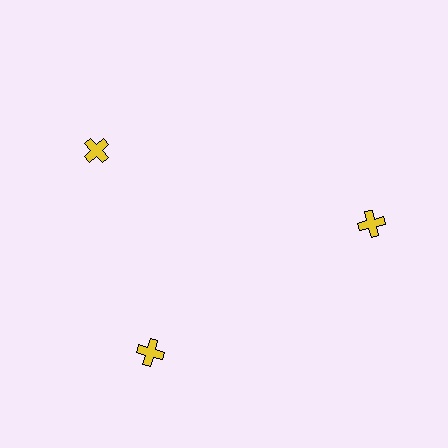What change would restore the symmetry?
The symmetry would be restored by rotating it back into even spacing with its neighbors so that all 3 crosses sit at equal angles and equal distance from the center.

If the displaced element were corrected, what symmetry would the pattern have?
It would have 3-fold rotational symmetry — the pattern would map onto itself every 120 degrees.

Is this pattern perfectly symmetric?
No. The 3 yellow crosses are arranged in a ring, but one element near the 11 o'clock position is rotated out of alignment along the ring, breaking the 3-fold rotational symmetry.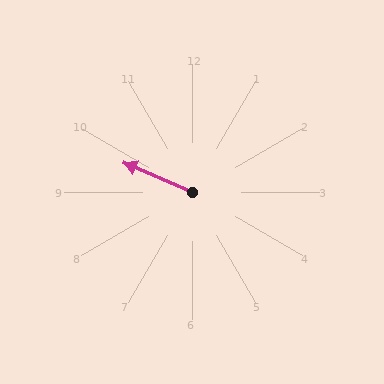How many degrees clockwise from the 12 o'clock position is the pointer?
Approximately 293 degrees.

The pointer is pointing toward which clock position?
Roughly 10 o'clock.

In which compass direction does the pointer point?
Northwest.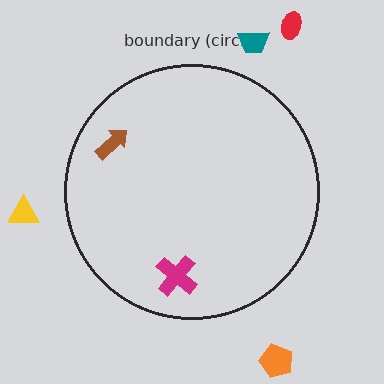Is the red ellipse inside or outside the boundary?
Outside.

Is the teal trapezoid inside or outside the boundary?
Outside.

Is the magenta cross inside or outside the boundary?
Inside.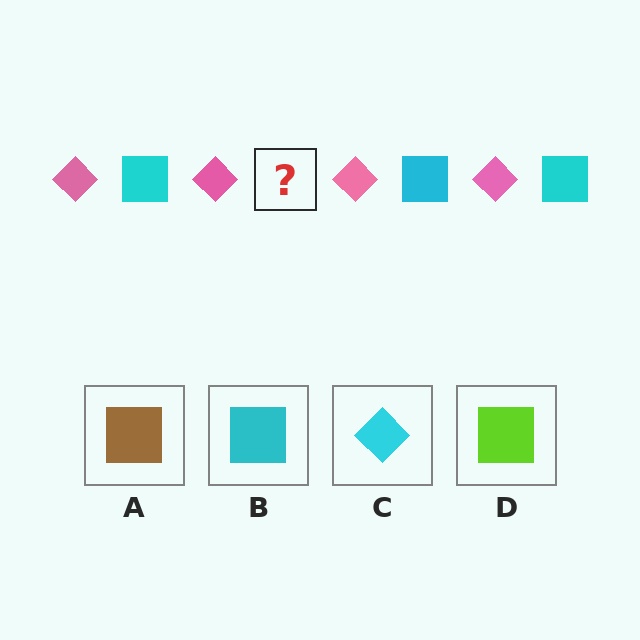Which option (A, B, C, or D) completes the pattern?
B.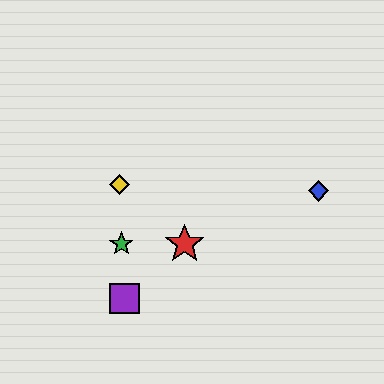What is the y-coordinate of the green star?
The green star is at y≈244.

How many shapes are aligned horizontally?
2 shapes (the red star, the green star) are aligned horizontally.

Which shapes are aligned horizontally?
The red star, the green star are aligned horizontally.